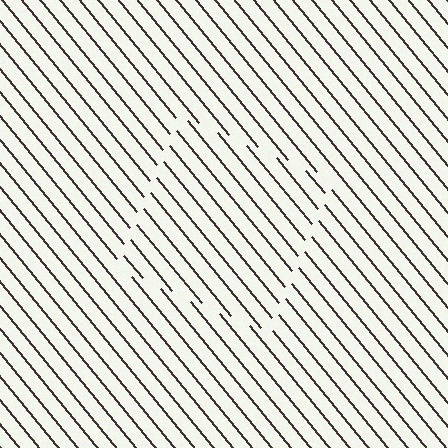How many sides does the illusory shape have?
4 sides — the line-ends trace a square.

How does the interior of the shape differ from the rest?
The interior of the shape contains the same grating, shifted by half a period — the contour is defined by the phase discontinuity where line-ends from the inner and outer gratings abut.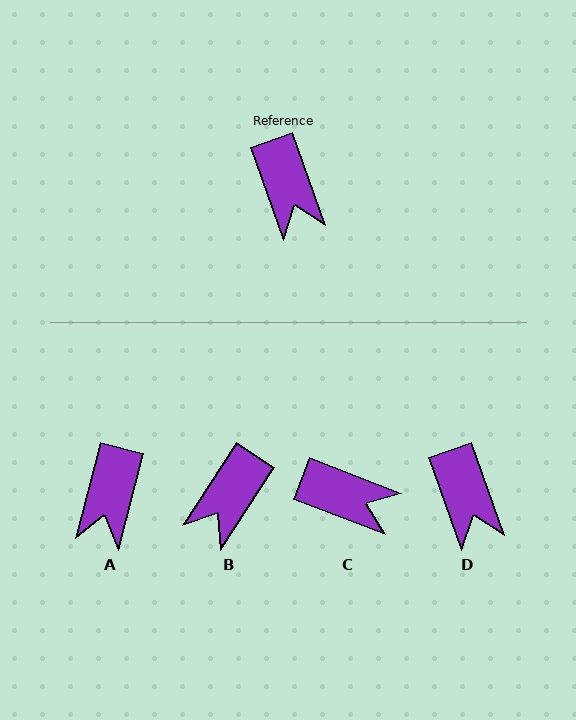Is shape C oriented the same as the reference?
No, it is off by about 50 degrees.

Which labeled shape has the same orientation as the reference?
D.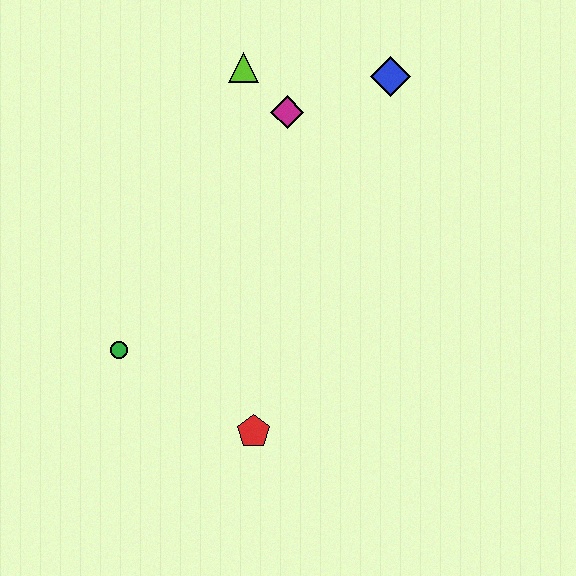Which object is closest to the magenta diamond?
The lime triangle is closest to the magenta diamond.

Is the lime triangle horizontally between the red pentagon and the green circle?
Yes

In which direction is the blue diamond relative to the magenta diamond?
The blue diamond is to the right of the magenta diamond.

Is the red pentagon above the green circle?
No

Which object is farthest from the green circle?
The blue diamond is farthest from the green circle.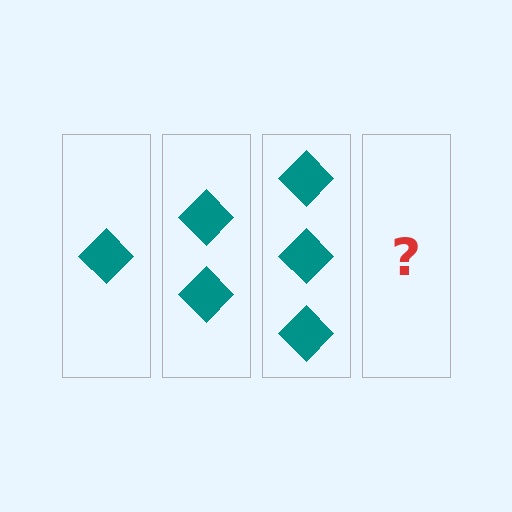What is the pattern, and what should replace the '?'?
The pattern is that each step adds one more diamond. The '?' should be 4 diamonds.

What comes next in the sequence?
The next element should be 4 diamonds.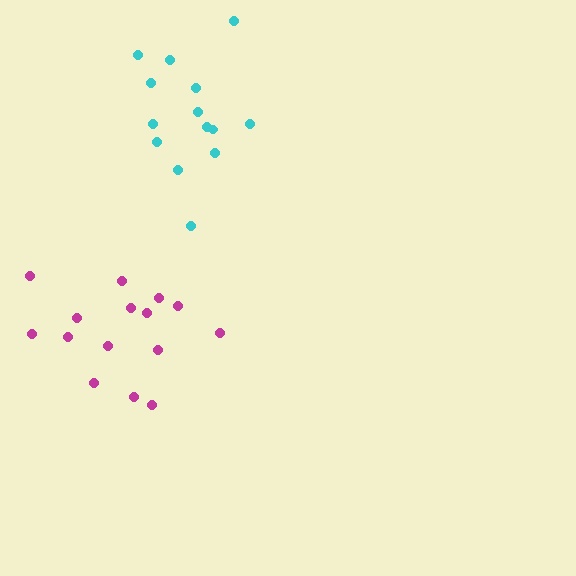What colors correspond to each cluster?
The clusters are colored: cyan, magenta.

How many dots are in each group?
Group 1: 14 dots, Group 2: 15 dots (29 total).